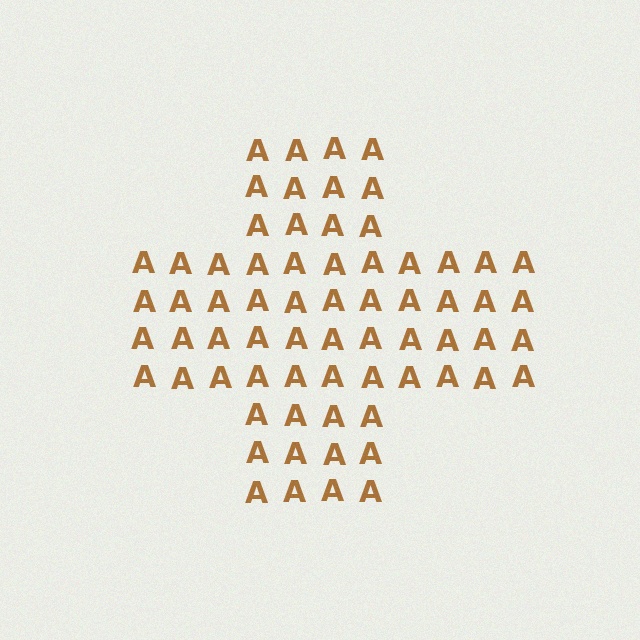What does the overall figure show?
The overall figure shows a cross.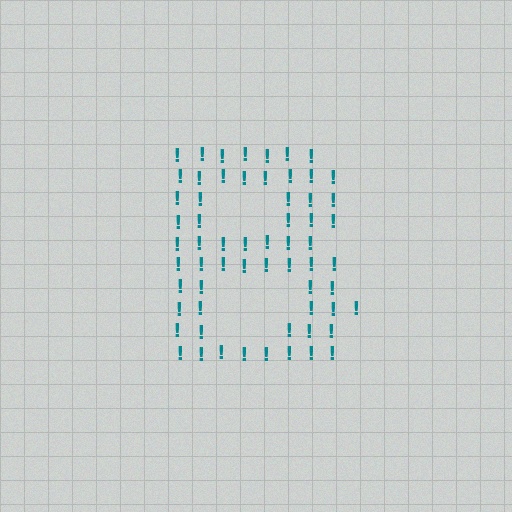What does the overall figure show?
The overall figure shows the letter B.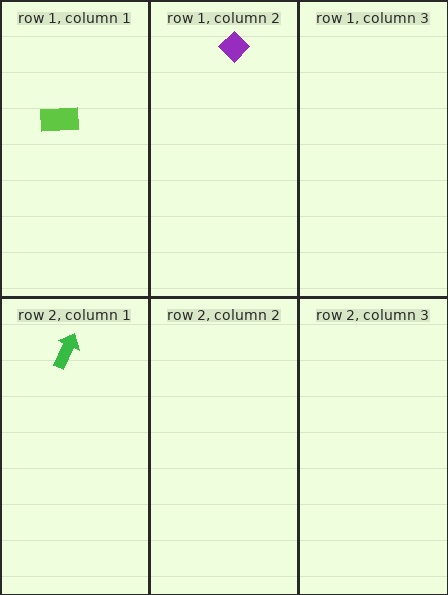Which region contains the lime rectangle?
The row 1, column 1 region.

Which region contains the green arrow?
The row 2, column 1 region.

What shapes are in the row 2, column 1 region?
The green arrow.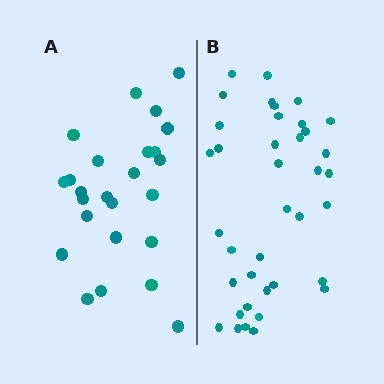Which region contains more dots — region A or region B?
Region B (the right region) has more dots.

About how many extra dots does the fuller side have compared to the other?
Region B has approximately 15 more dots than region A.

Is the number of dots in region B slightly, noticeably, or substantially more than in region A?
Region B has substantially more. The ratio is roughly 1.5 to 1.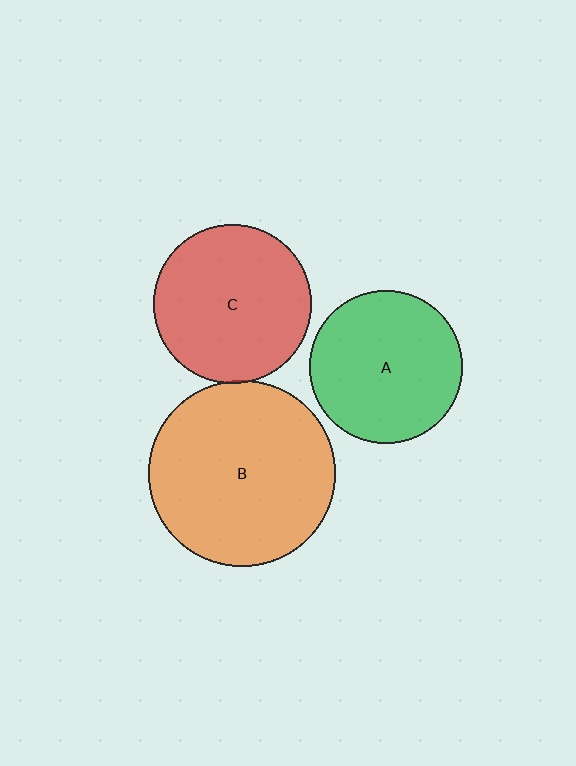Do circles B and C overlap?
Yes.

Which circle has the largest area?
Circle B (orange).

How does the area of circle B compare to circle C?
Approximately 1.4 times.